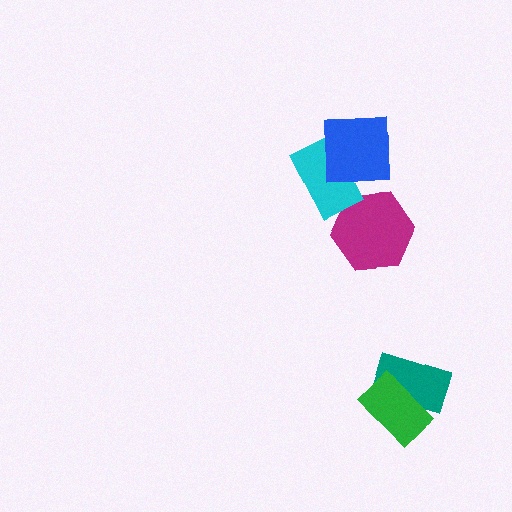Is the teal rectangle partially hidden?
Yes, it is partially covered by another shape.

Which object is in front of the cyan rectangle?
The blue square is in front of the cyan rectangle.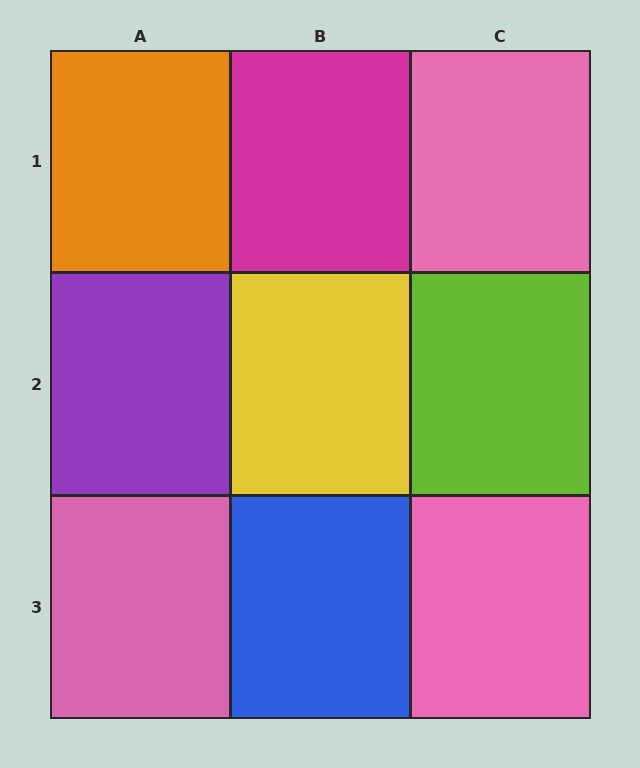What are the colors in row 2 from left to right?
Purple, yellow, lime.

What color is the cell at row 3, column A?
Pink.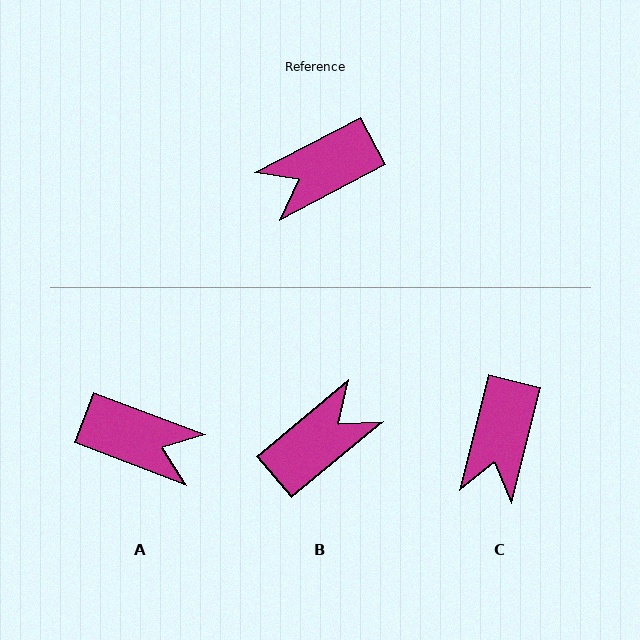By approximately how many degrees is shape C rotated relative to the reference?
Approximately 48 degrees counter-clockwise.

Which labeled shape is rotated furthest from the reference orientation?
B, about 168 degrees away.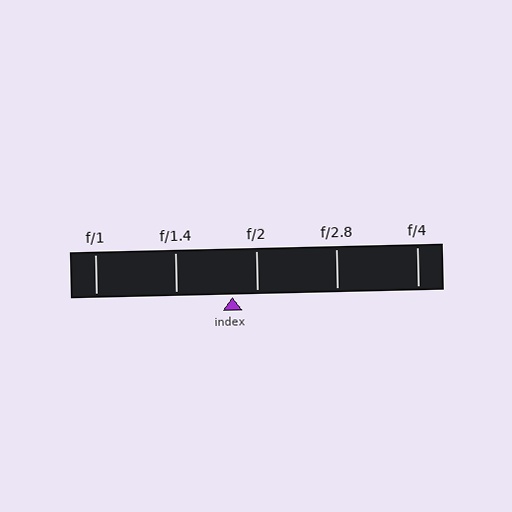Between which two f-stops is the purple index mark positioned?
The index mark is between f/1.4 and f/2.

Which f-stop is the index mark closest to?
The index mark is closest to f/2.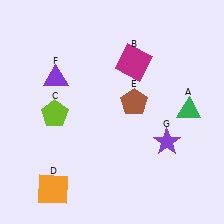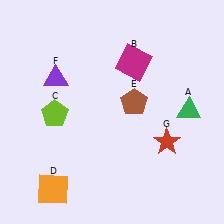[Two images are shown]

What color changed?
The star (G) changed from purple in Image 1 to red in Image 2.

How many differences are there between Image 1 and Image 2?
There is 1 difference between the two images.